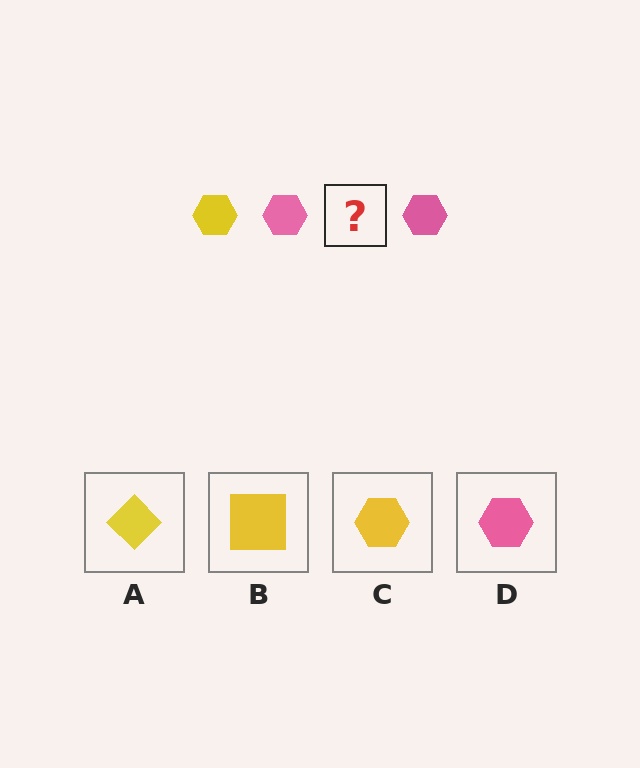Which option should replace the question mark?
Option C.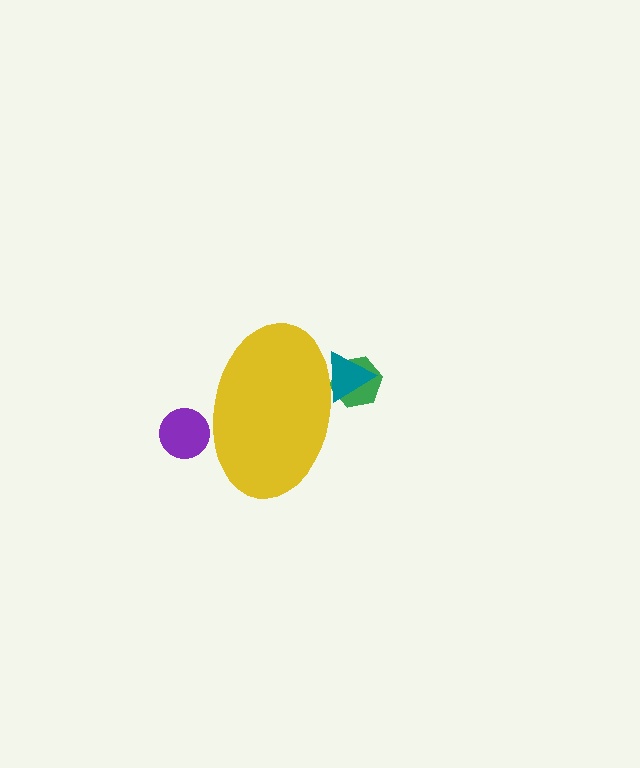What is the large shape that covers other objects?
A yellow ellipse.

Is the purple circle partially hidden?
Yes, the purple circle is partially hidden behind the yellow ellipse.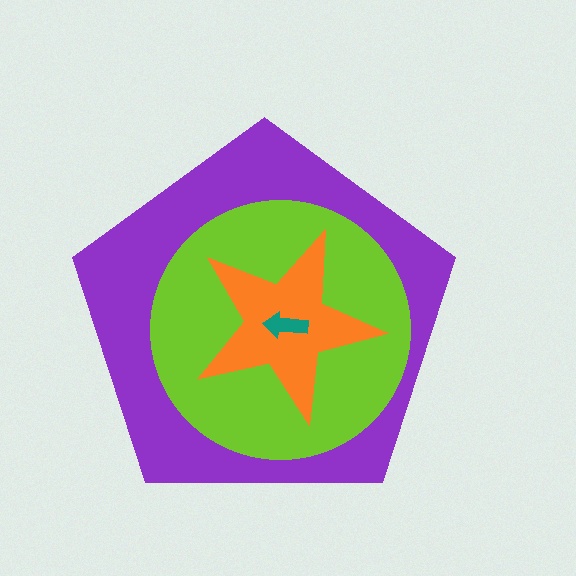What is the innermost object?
The teal arrow.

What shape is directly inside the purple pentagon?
The lime circle.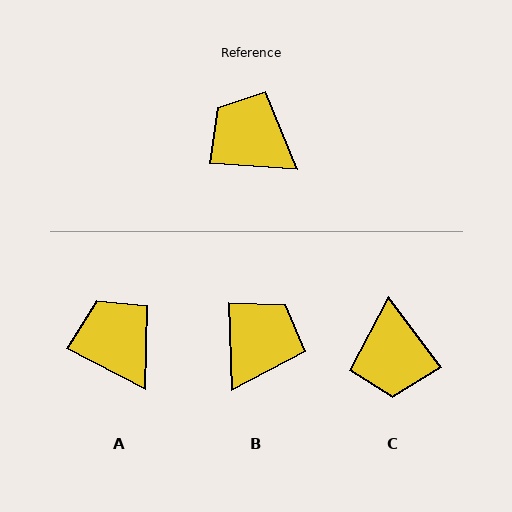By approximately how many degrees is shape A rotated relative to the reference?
Approximately 24 degrees clockwise.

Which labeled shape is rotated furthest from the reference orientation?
C, about 130 degrees away.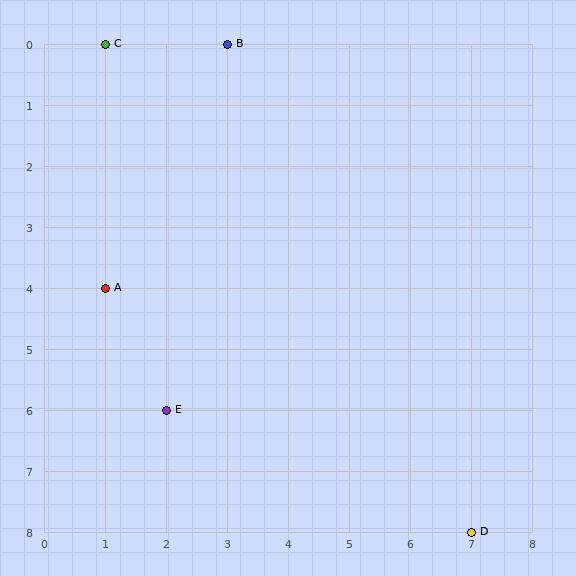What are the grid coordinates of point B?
Point B is at grid coordinates (3, 0).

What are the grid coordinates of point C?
Point C is at grid coordinates (1, 0).